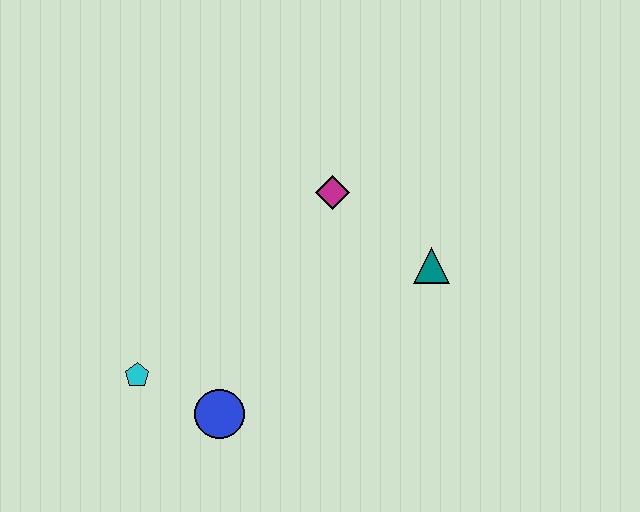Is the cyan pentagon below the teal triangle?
Yes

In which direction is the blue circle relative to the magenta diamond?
The blue circle is below the magenta diamond.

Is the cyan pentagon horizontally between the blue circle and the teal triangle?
No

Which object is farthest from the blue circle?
The teal triangle is farthest from the blue circle.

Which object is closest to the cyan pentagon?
The blue circle is closest to the cyan pentagon.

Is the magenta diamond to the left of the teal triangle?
Yes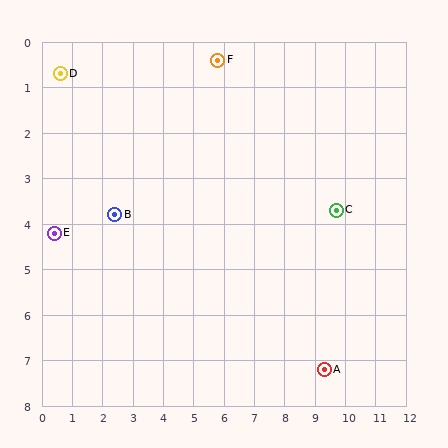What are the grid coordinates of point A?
Point A is at approximately (9.3, 7.2).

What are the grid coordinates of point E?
Point E is at approximately (0.4, 4.2).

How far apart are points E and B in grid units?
Points E and B are about 2.0 grid units apart.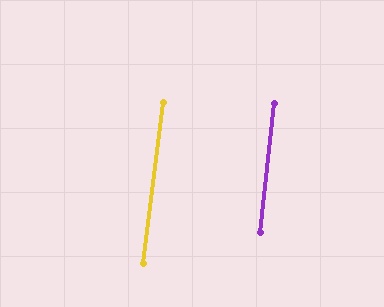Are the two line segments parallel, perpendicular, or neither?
Parallel — their directions differ by only 0.7°.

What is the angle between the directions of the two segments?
Approximately 1 degree.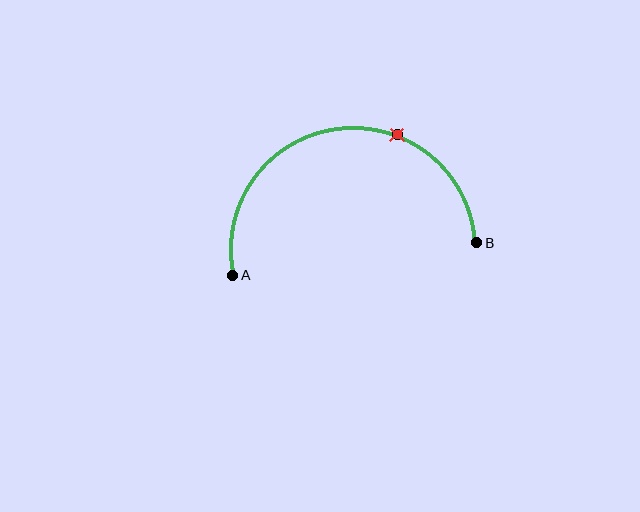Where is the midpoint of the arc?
The arc midpoint is the point on the curve farthest from the straight line joining A and B. It sits above that line.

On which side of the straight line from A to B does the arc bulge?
The arc bulges above the straight line connecting A and B.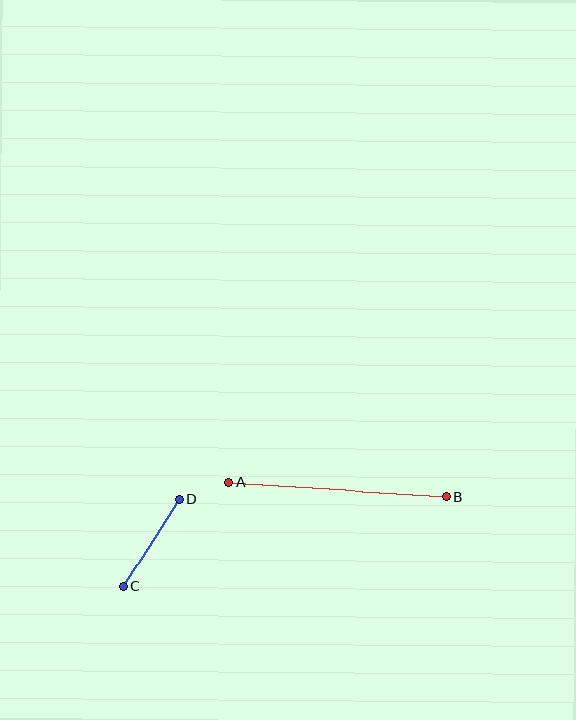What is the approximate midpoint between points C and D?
The midpoint is at approximately (152, 543) pixels.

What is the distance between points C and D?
The distance is approximately 103 pixels.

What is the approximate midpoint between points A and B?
The midpoint is at approximately (338, 489) pixels.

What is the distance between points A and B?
The distance is approximately 218 pixels.